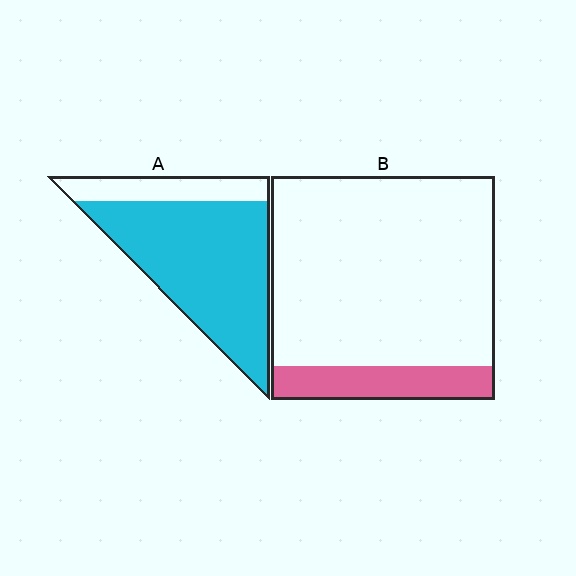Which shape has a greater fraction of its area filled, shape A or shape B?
Shape A.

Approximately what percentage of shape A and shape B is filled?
A is approximately 80% and B is approximately 15%.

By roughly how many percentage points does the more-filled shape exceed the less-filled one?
By roughly 65 percentage points (A over B).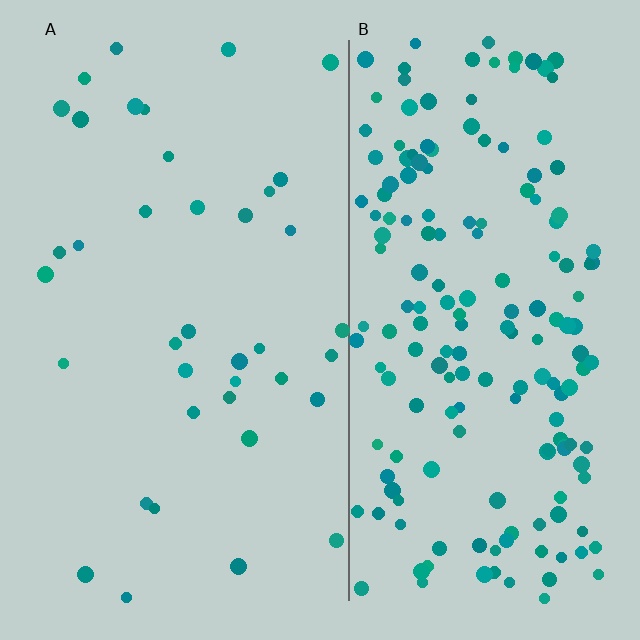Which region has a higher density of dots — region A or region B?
B (the right).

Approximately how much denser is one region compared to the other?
Approximately 4.6× — region B over region A.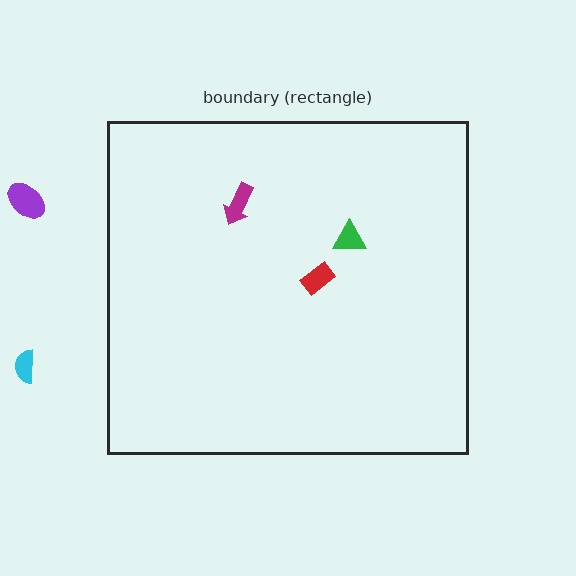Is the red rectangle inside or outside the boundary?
Inside.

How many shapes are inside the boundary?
3 inside, 2 outside.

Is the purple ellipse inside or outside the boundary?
Outside.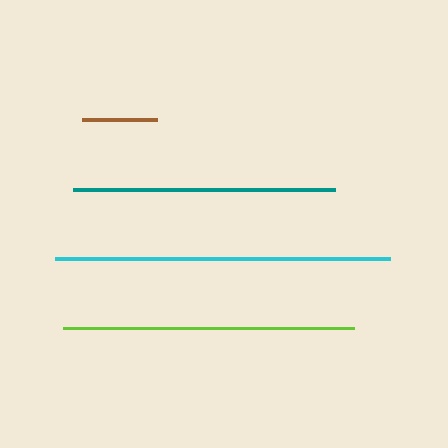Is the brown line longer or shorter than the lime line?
The lime line is longer than the brown line.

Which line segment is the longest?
The cyan line is the longest at approximately 334 pixels.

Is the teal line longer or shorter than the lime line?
The lime line is longer than the teal line.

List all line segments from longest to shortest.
From longest to shortest: cyan, lime, teal, brown.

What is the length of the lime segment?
The lime segment is approximately 291 pixels long.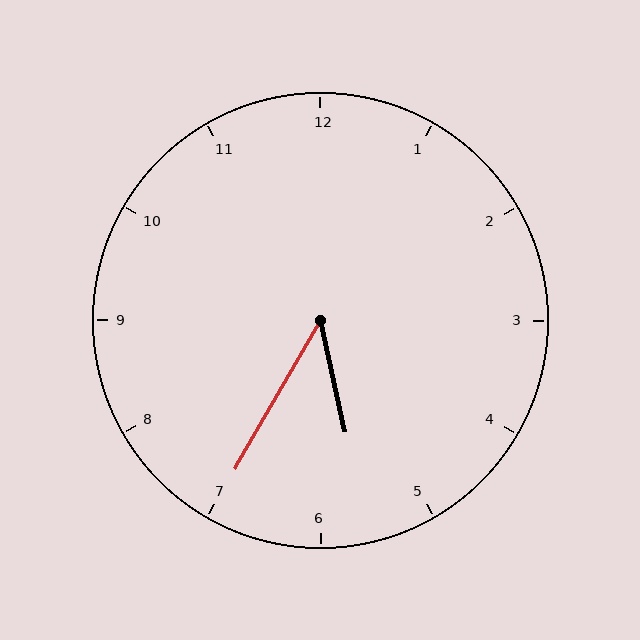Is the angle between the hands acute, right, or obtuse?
It is acute.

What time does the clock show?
5:35.